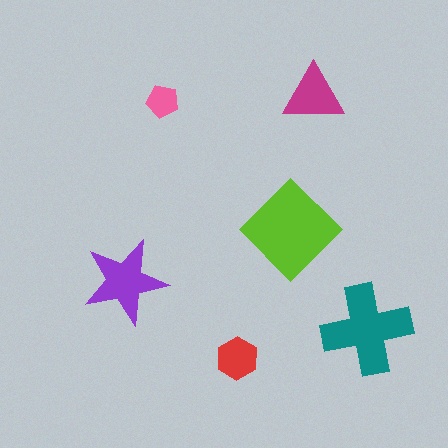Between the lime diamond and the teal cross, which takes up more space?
The lime diamond.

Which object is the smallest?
The pink pentagon.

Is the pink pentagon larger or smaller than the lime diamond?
Smaller.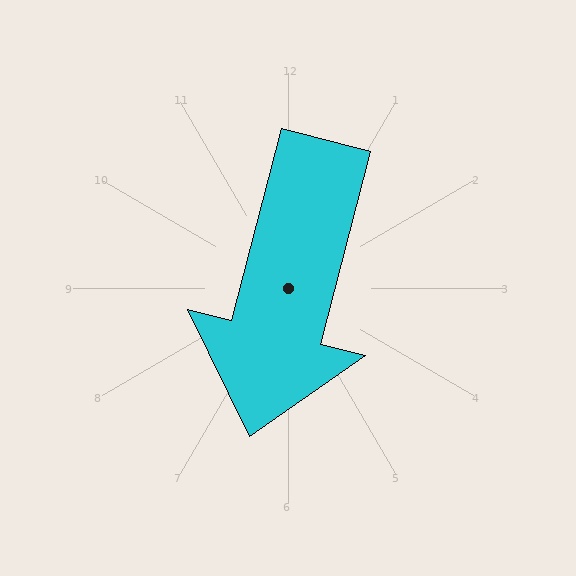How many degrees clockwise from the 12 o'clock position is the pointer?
Approximately 195 degrees.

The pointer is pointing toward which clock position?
Roughly 6 o'clock.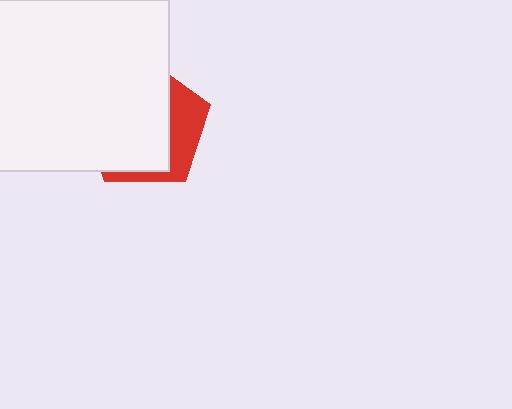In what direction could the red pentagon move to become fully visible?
The red pentagon could move right. That would shift it out from behind the white rectangle entirely.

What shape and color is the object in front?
The object in front is a white rectangle.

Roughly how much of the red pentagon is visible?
A small part of it is visible (roughly 31%).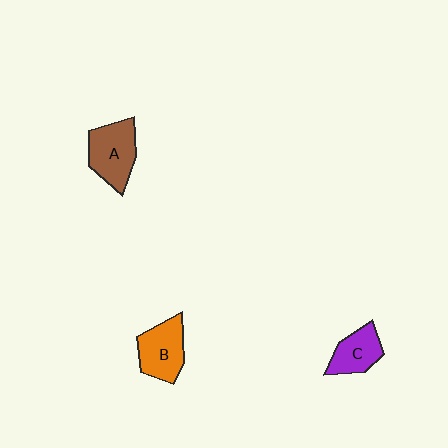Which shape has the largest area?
Shape A (brown).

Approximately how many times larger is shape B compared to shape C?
Approximately 1.3 times.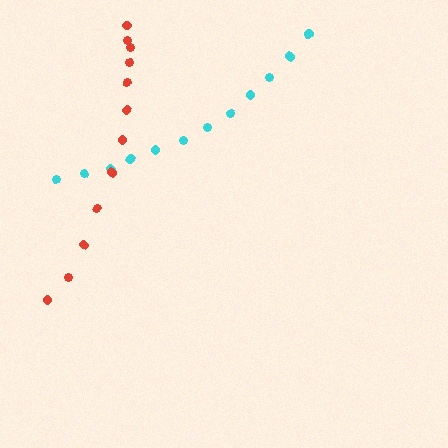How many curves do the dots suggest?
There are 2 distinct paths.